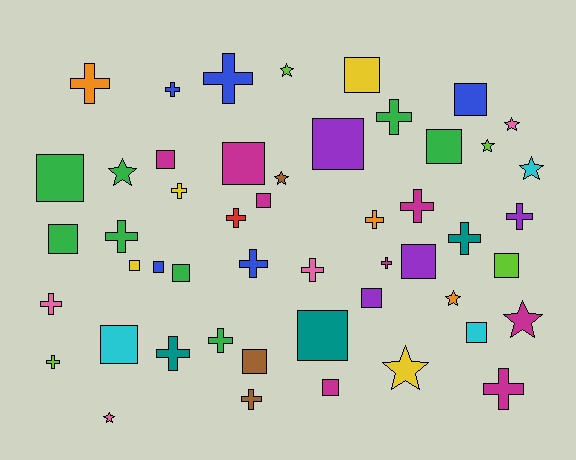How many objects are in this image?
There are 50 objects.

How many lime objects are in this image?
There are 4 lime objects.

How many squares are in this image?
There are 20 squares.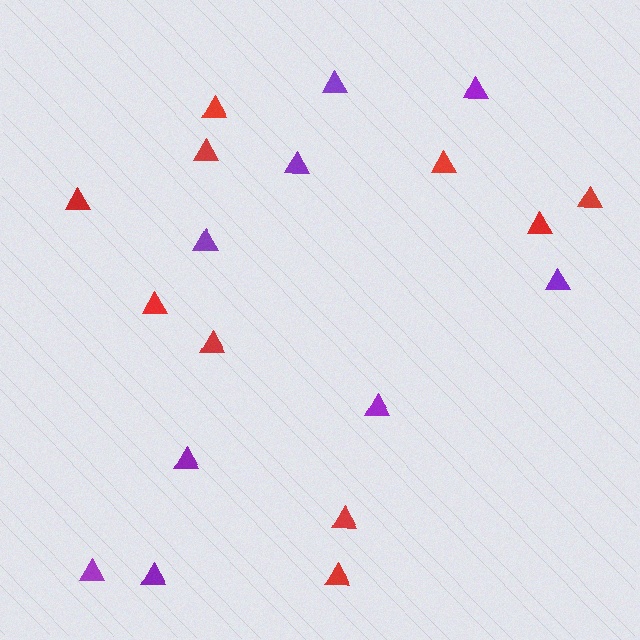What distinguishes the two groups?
There are 2 groups: one group of red triangles (10) and one group of purple triangles (9).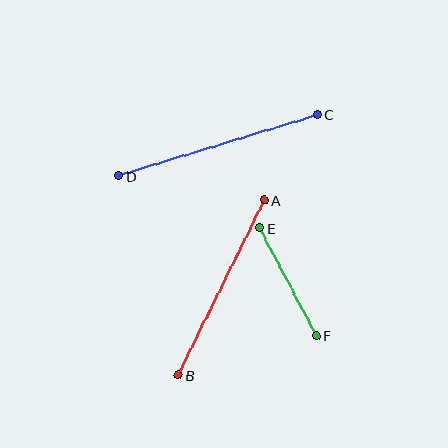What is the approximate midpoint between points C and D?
The midpoint is at approximately (218, 145) pixels.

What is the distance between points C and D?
The distance is approximately 208 pixels.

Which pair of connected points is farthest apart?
Points C and D are farthest apart.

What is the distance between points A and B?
The distance is approximately 195 pixels.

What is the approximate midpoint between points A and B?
The midpoint is at approximately (221, 288) pixels.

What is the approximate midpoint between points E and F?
The midpoint is at approximately (288, 282) pixels.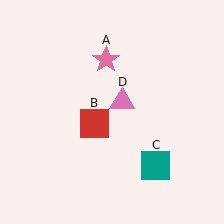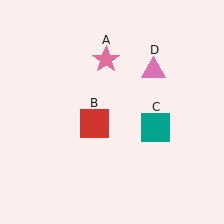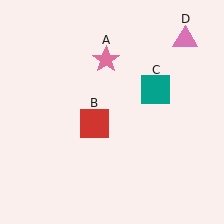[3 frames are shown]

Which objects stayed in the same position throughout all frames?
Pink star (object A) and red square (object B) remained stationary.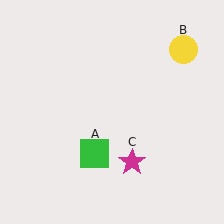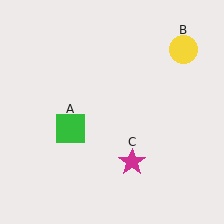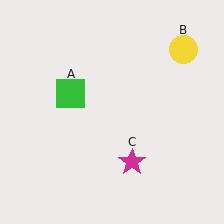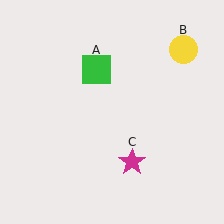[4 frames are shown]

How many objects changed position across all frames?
1 object changed position: green square (object A).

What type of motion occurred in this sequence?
The green square (object A) rotated clockwise around the center of the scene.